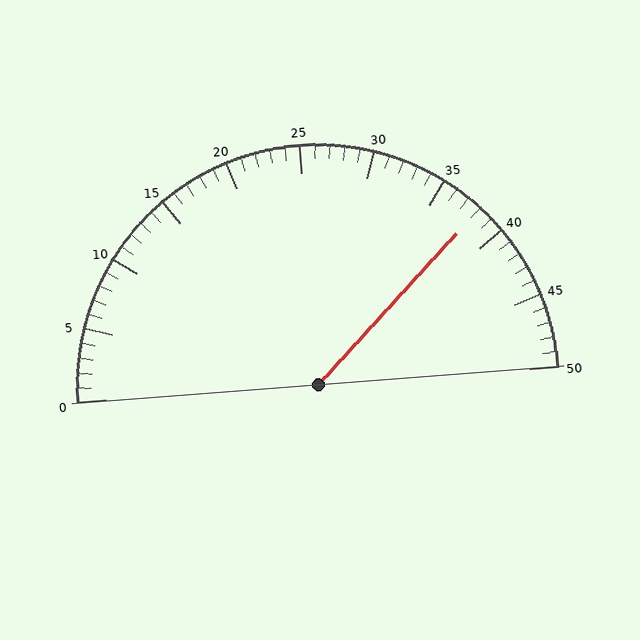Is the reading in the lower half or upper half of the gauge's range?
The reading is in the upper half of the range (0 to 50).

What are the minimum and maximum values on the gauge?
The gauge ranges from 0 to 50.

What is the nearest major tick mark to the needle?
The nearest major tick mark is 40.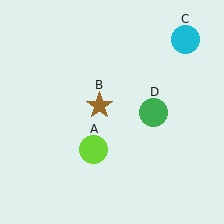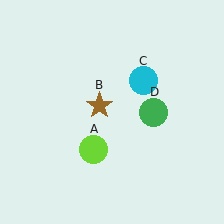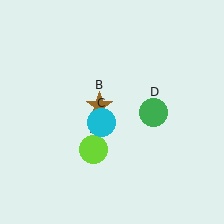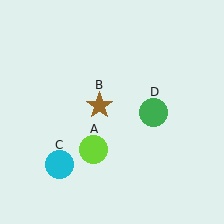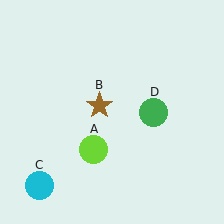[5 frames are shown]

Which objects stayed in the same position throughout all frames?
Lime circle (object A) and brown star (object B) and green circle (object D) remained stationary.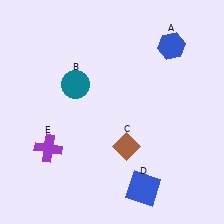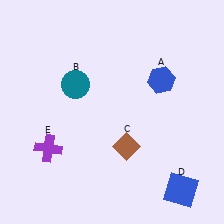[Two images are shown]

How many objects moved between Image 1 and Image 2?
2 objects moved between the two images.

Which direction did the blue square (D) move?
The blue square (D) moved right.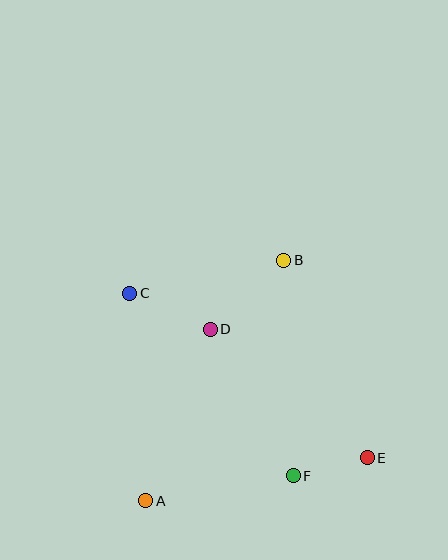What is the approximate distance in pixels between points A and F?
The distance between A and F is approximately 150 pixels.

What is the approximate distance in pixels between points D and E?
The distance between D and E is approximately 203 pixels.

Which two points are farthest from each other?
Points C and E are farthest from each other.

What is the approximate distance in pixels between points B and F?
The distance between B and F is approximately 215 pixels.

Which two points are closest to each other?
Points E and F are closest to each other.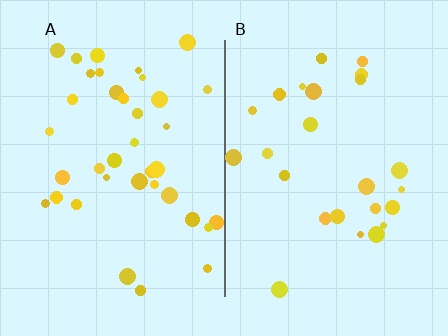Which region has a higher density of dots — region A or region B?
A (the left).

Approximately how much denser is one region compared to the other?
Approximately 1.5× — region A over region B.